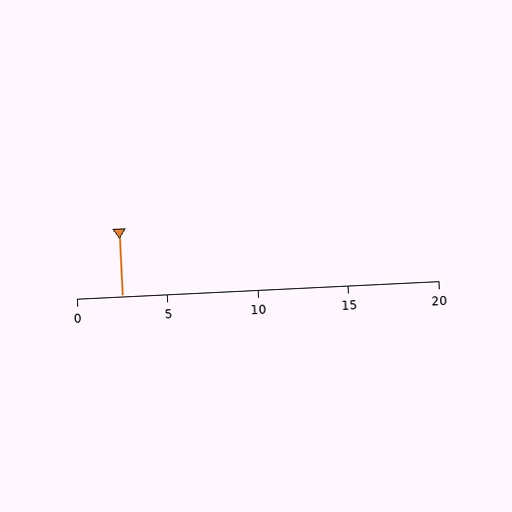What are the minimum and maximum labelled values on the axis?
The axis runs from 0 to 20.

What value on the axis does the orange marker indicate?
The marker indicates approximately 2.5.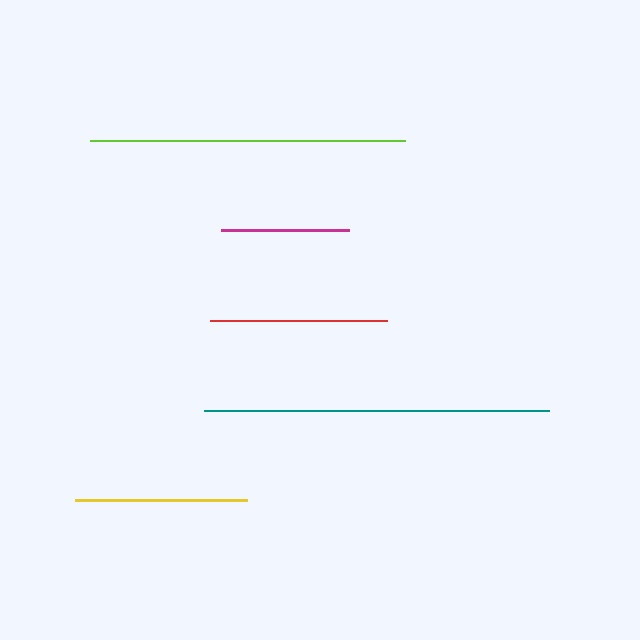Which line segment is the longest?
The teal line is the longest at approximately 344 pixels.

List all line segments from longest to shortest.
From longest to shortest: teal, lime, red, yellow, magenta.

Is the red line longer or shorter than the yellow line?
The red line is longer than the yellow line.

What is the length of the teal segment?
The teal segment is approximately 344 pixels long.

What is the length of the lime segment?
The lime segment is approximately 315 pixels long.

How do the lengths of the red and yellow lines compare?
The red and yellow lines are approximately the same length.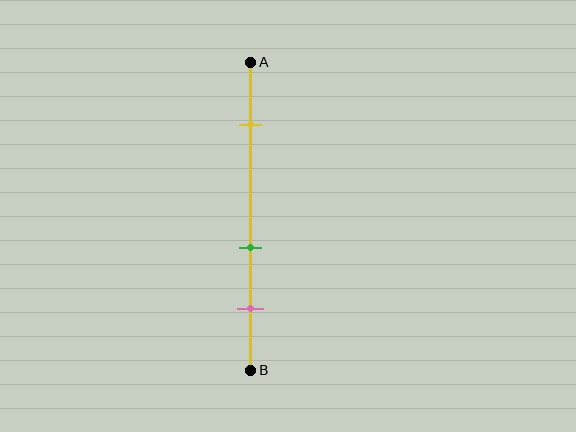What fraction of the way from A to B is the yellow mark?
The yellow mark is approximately 20% (0.2) of the way from A to B.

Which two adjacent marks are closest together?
The green and pink marks are the closest adjacent pair.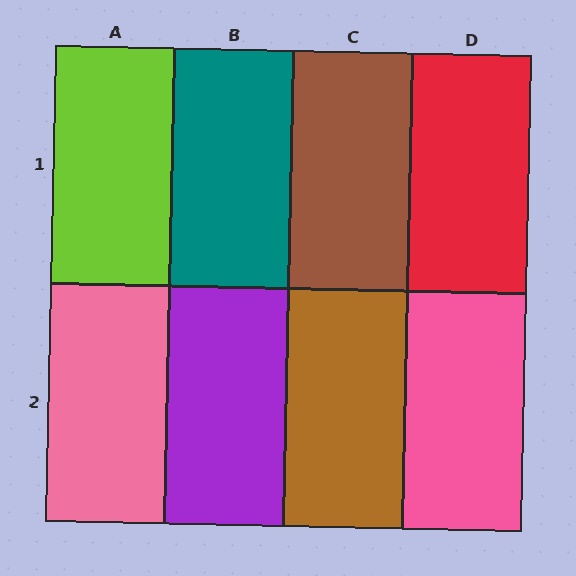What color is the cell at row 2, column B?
Purple.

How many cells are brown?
2 cells are brown.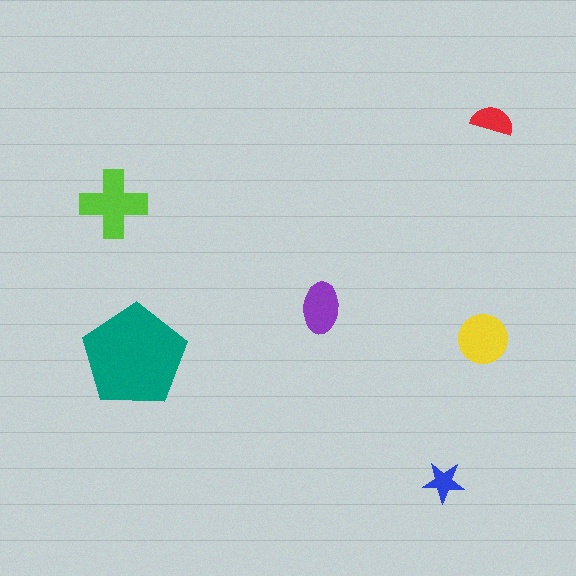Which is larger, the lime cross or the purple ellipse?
The lime cross.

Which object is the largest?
The teal pentagon.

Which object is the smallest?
The blue star.